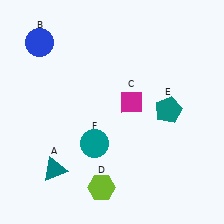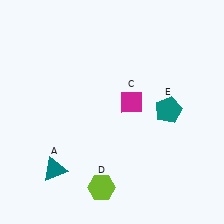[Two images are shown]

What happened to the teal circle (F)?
The teal circle (F) was removed in Image 2. It was in the bottom-left area of Image 1.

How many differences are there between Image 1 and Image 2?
There are 2 differences between the two images.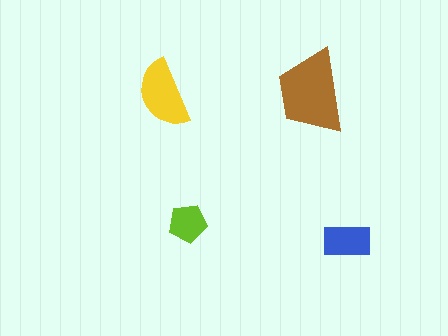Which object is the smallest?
The lime pentagon.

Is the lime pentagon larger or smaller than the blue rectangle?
Smaller.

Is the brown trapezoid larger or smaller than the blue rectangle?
Larger.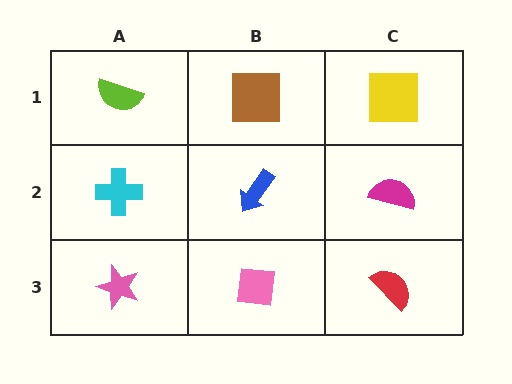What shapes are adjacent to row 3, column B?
A blue arrow (row 2, column B), a pink star (row 3, column A), a red semicircle (row 3, column C).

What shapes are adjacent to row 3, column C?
A magenta semicircle (row 2, column C), a pink square (row 3, column B).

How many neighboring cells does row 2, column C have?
3.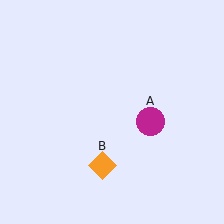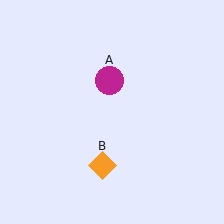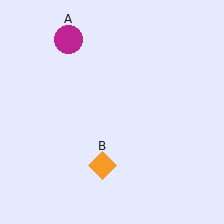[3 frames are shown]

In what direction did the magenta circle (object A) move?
The magenta circle (object A) moved up and to the left.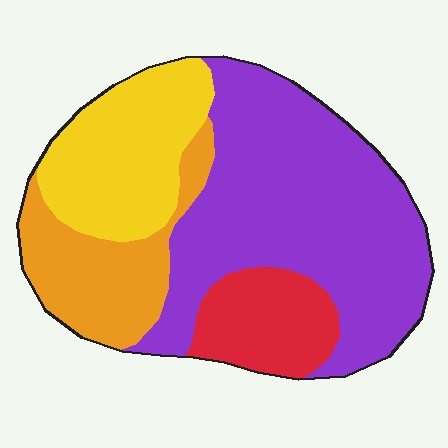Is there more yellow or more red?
Yellow.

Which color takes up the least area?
Red, at roughly 15%.